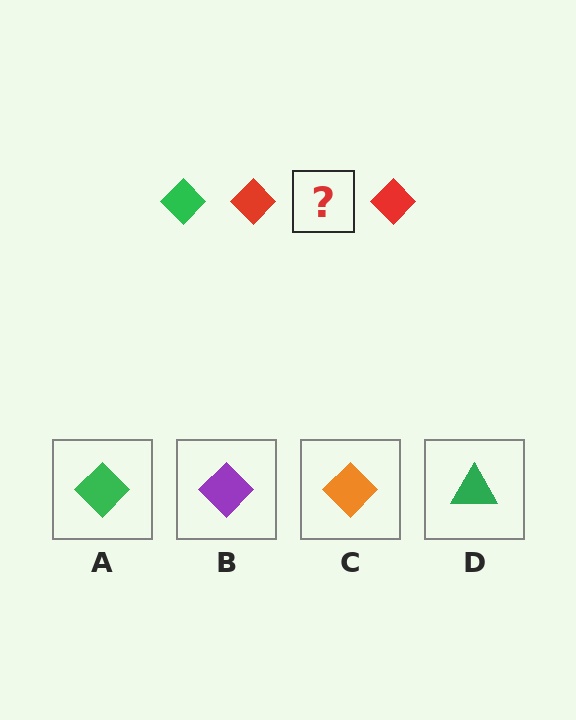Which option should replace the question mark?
Option A.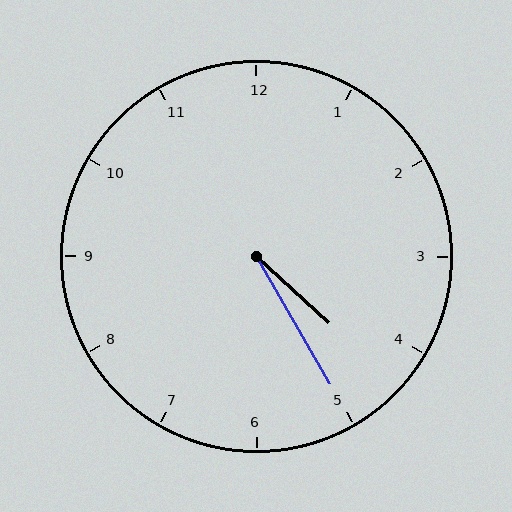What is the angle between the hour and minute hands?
Approximately 18 degrees.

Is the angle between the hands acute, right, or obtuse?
It is acute.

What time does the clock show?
4:25.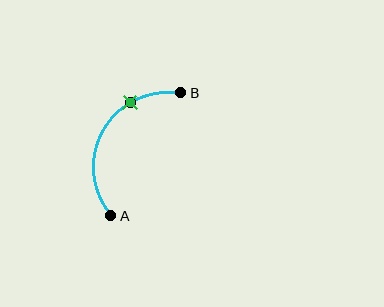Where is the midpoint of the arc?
The arc midpoint is the point on the curve farthest from the straight line joining A and B. It sits to the left of that line.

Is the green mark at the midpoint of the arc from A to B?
No. The green mark lies on the arc but is closer to endpoint B. The arc midpoint would be at the point on the curve equidistant along the arc from both A and B.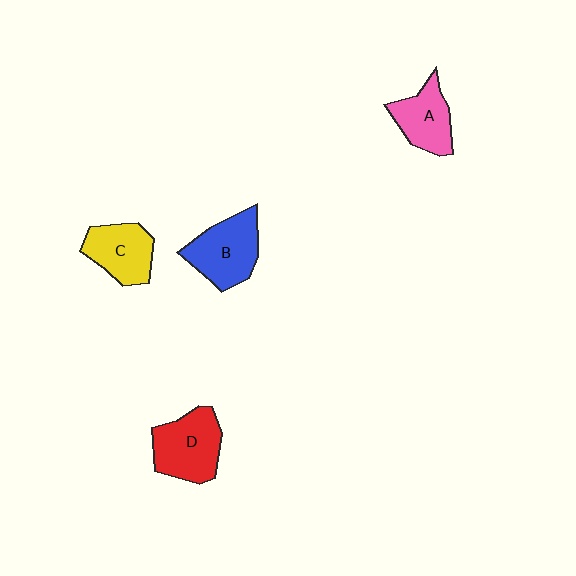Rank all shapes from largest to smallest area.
From largest to smallest: D (red), B (blue), C (yellow), A (pink).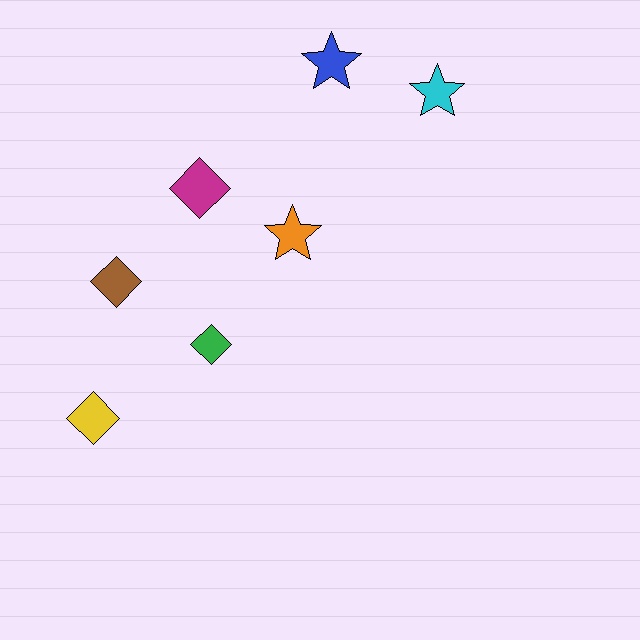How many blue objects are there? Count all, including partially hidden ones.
There is 1 blue object.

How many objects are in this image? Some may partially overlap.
There are 7 objects.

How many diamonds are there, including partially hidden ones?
There are 4 diamonds.